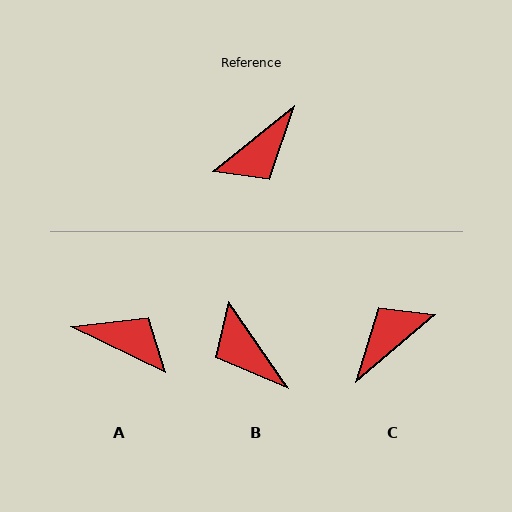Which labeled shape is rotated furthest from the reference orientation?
C, about 178 degrees away.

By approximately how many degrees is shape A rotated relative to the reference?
Approximately 116 degrees counter-clockwise.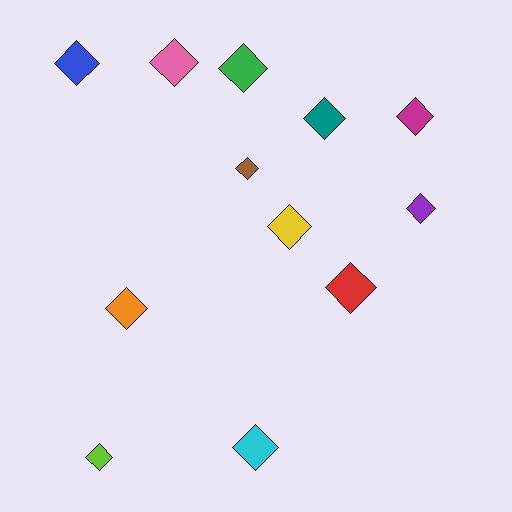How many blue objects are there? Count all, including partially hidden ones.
There is 1 blue object.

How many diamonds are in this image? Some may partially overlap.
There are 12 diamonds.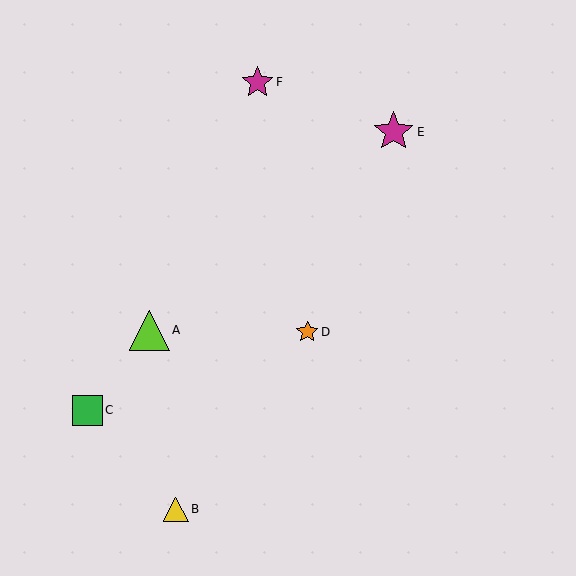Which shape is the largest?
The lime triangle (labeled A) is the largest.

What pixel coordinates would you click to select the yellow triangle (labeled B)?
Click at (176, 509) to select the yellow triangle B.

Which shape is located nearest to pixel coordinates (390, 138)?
The magenta star (labeled E) at (394, 132) is nearest to that location.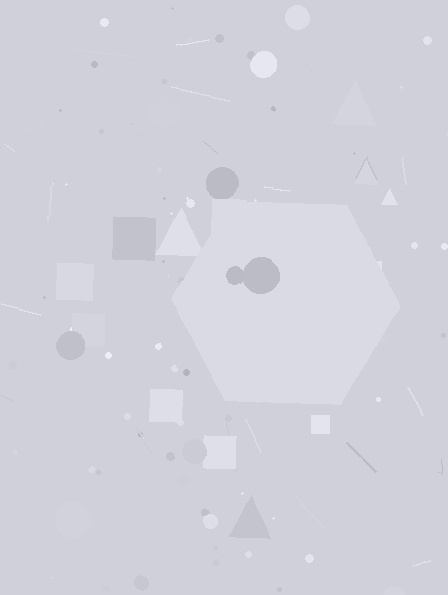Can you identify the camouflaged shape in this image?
The camouflaged shape is a hexagon.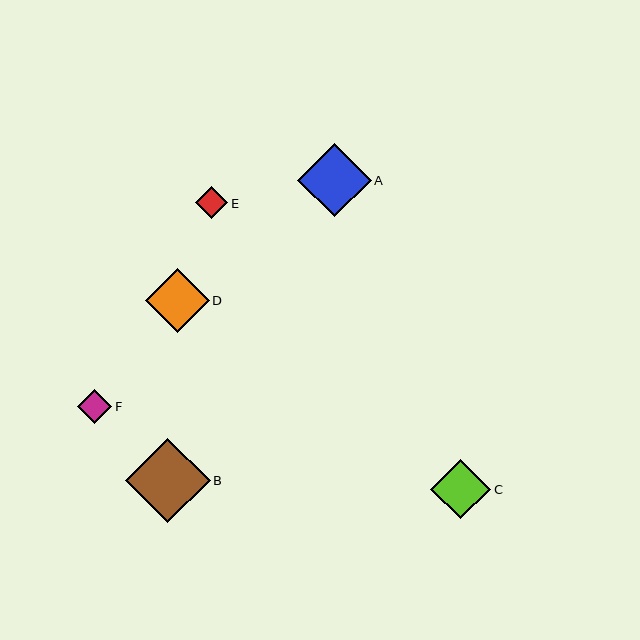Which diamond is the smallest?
Diamond E is the smallest with a size of approximately 32 pixels.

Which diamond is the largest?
Diamond B is the largest with a size of approximately 84 pixels.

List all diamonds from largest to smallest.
From largest to smallest: B, A, D, C, F, E.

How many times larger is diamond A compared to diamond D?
Diamond A is approximately 1.2 times the size of diamond D.